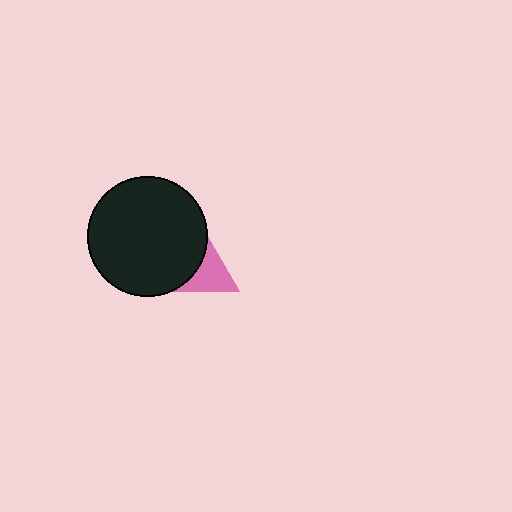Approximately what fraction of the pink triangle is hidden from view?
Roughly 69% of the pink triangle is hidden behind the black circle.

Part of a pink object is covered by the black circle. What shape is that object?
It is a triangle.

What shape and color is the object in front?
The object in front is a black circle.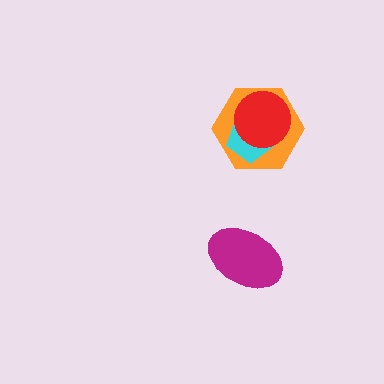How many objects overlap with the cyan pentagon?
2 objects overlap with the cyan pentagon.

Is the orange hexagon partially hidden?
Yes, it is partially covered by another shape.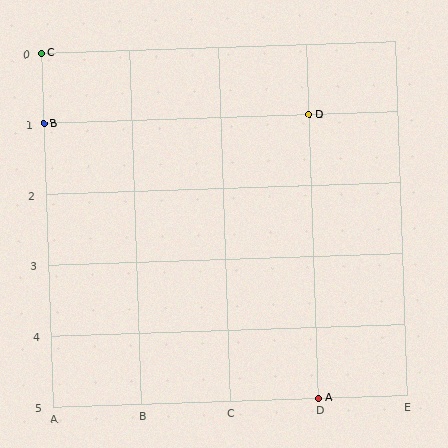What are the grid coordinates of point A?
Point A is at grid coordinates (D, 5).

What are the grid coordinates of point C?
Point C is at grid coordinates (A, 0).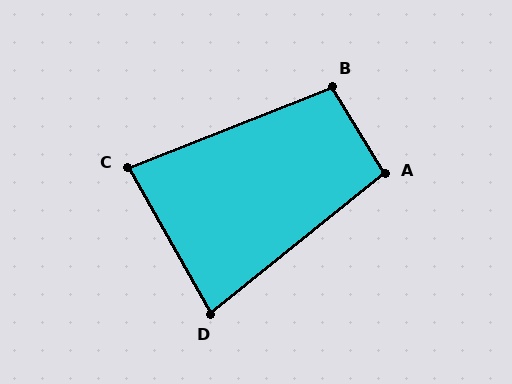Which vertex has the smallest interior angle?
D, at approximately 81 degrees.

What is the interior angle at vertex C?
Approximately 82 degrees (acute).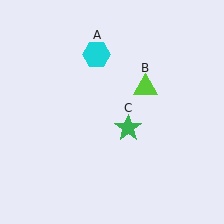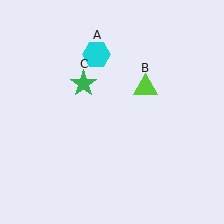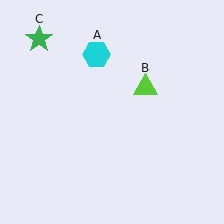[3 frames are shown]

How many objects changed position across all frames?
1 object changed position: green star (object C).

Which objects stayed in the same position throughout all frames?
Cyan hexagon (object A) and lime triangle (object B) remained stationary.